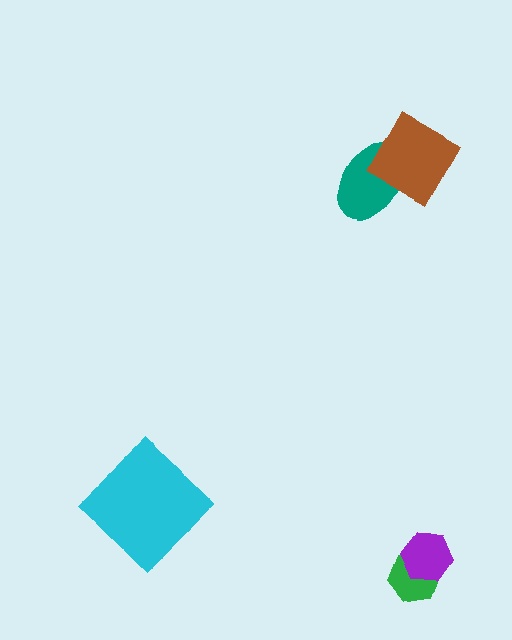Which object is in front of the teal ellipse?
The brown diamond is in front of the teal ellipse.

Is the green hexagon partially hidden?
Yes, it is partially covered by another shape.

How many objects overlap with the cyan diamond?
0 objects overlap with the cyan diamond.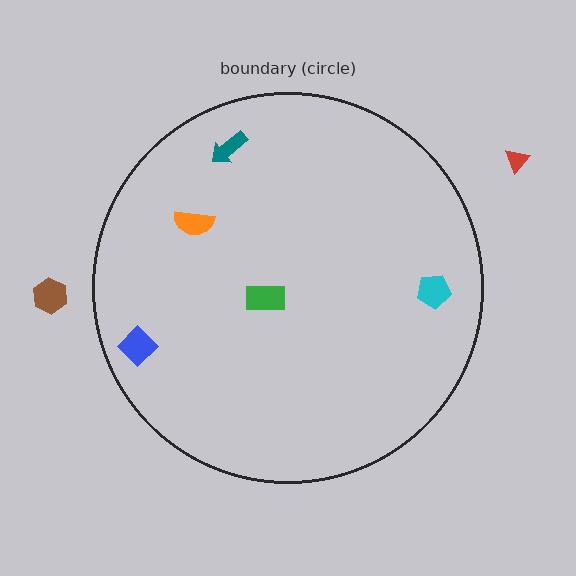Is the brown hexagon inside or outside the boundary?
Outside.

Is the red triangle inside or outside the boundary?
Outside.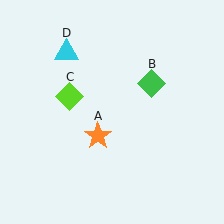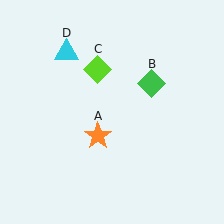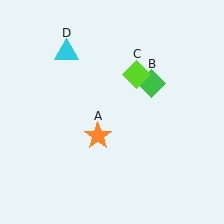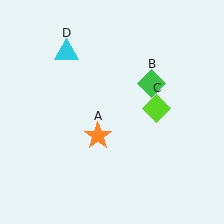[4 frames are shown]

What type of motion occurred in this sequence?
The lime diamond (object C) rotated clockwise around the center of the scene.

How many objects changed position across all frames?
1 object changed position: lime diamond (object C).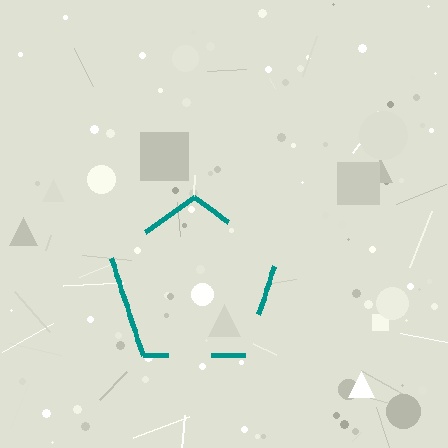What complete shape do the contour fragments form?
The contour fragments form a pentagon.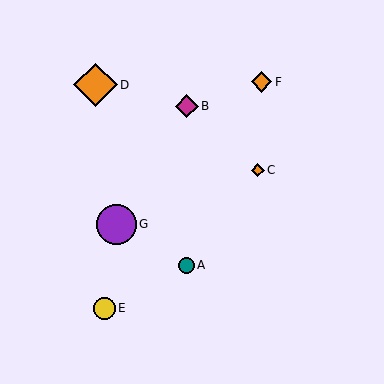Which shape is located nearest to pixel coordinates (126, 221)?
The purple circle (labeled G) at (117, 224) is nearest to that location.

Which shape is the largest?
The orange diamond (labeled D) is the largest.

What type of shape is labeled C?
Shape C is an orange diamond.